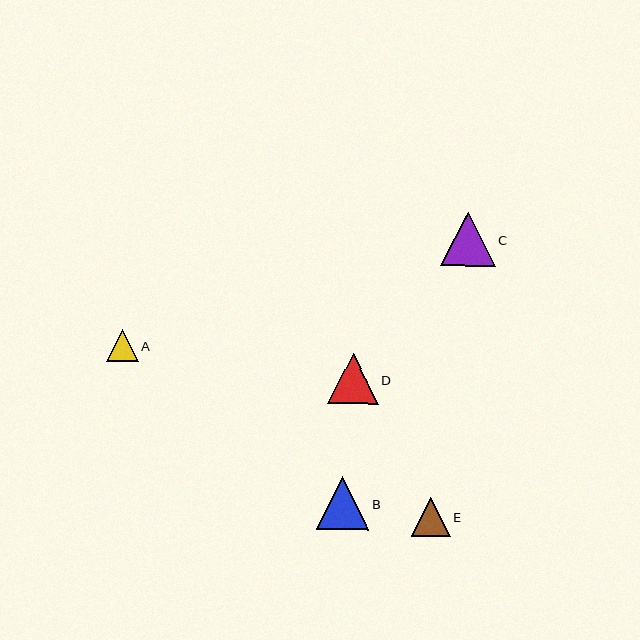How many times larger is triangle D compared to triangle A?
Triangle D is approximately 1.6 times the size of triangle A.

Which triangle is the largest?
Triangle C is the largest with a size of approximately 54 pixels.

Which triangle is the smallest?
Triangle A is the smallest with a size of approximately 32 pixels.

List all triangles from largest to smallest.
From largest to smallest: C, B, D, E, A.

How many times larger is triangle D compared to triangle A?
Triangle D is approximately 1.6 times the size of triangle A.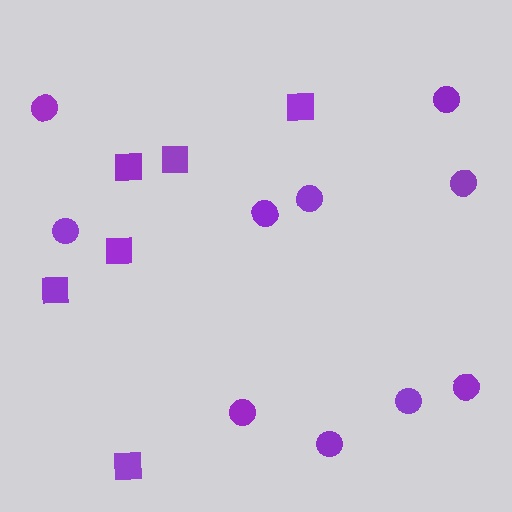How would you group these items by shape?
There are 2 groups: one group of squares (6) and one group of circles (10).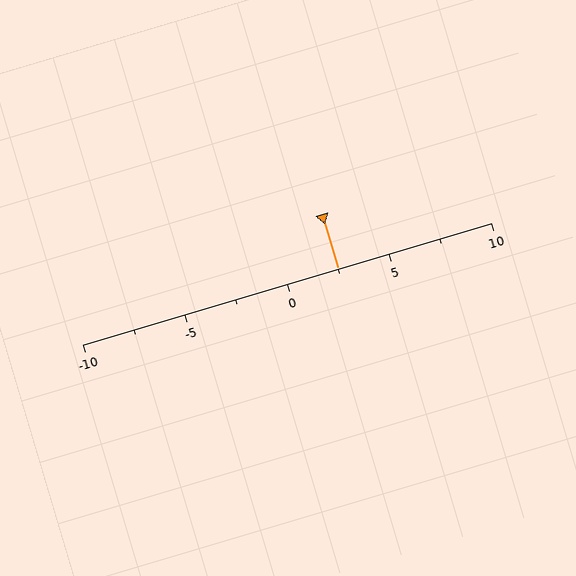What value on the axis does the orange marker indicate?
The marker indicates approximately 2.5.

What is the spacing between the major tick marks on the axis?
The major ticks are spaced 5 apart.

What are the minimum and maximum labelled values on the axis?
The axis runs from -10 to 10.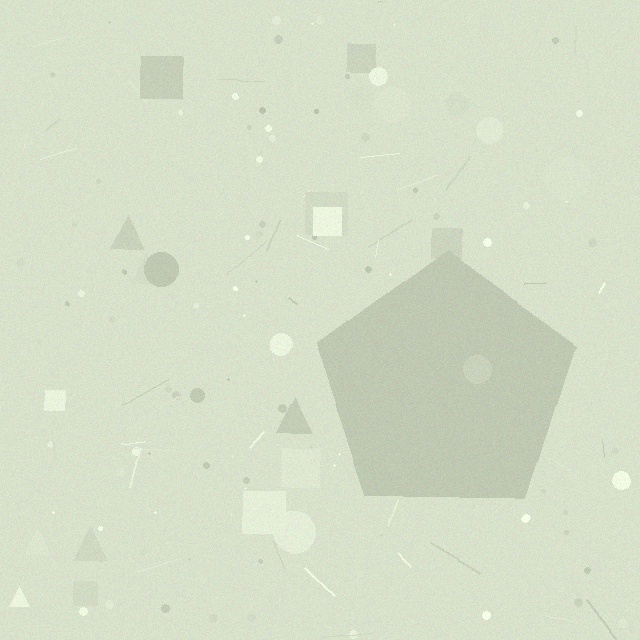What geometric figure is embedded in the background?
A pentagon is embedded in the background.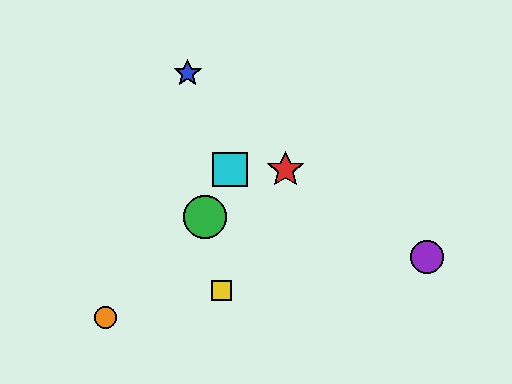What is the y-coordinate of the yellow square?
The yellow square is at y≈290.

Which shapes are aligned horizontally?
The red star, the cyan square are aligned horizontally.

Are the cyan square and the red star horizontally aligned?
Yes, both are at y≈170.